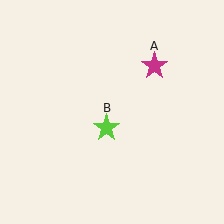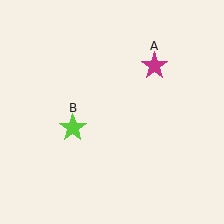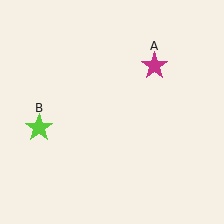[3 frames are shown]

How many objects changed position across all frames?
1 object changed position: lime star (object B).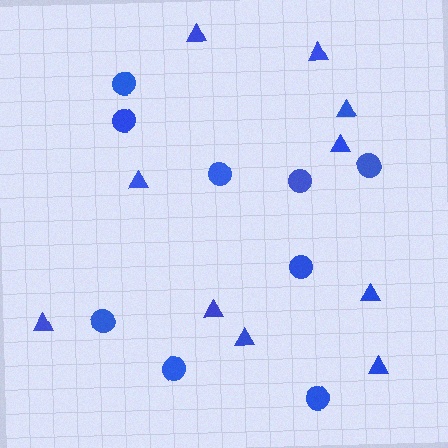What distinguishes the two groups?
There are 2 groups: one group of circles (9) and one group of triangles (10).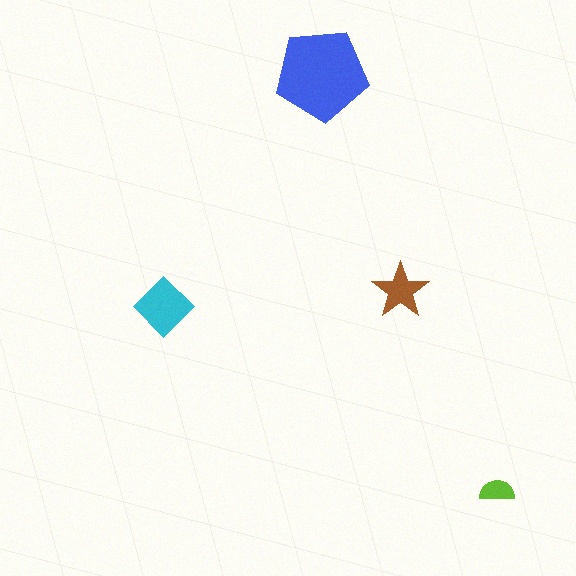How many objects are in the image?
There are 4 objects in the image.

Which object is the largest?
The blue pentagon.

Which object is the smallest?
The lime semicircle.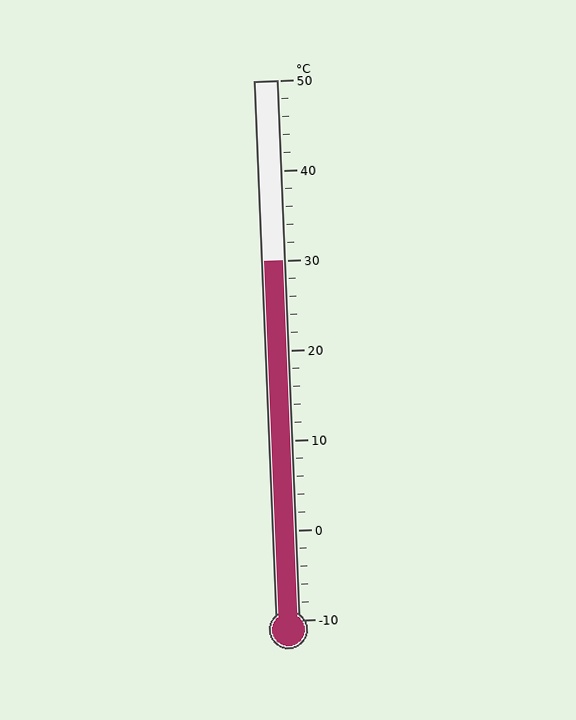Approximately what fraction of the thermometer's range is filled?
The thermometer is filled to approximately 65% of its range.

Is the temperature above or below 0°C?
The temperature is above 0°C.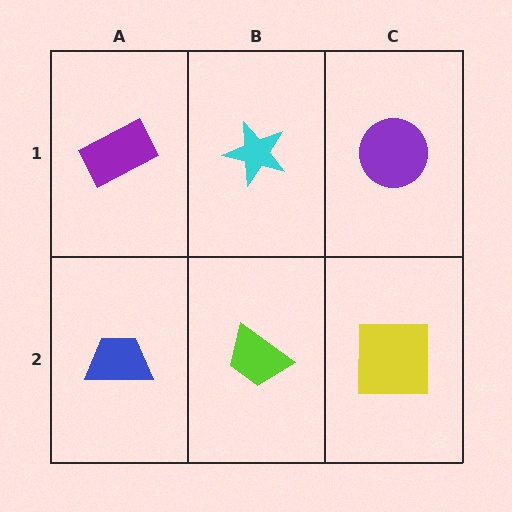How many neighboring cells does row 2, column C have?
2.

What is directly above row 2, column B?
A cyan star.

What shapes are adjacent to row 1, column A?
A blue trapezoid (row 2, column A), a cyan star (row 1, column B).